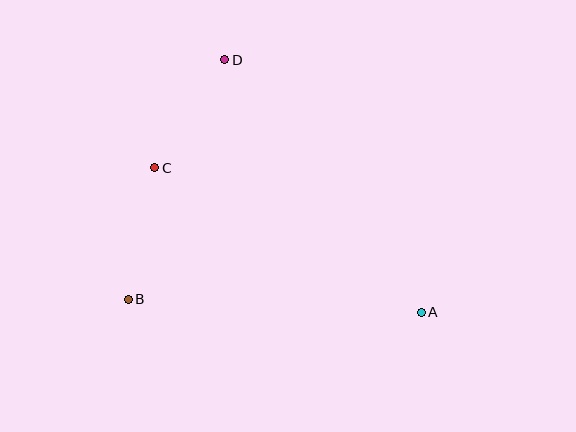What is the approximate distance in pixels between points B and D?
The distance between B and D is approximately 258 pixels.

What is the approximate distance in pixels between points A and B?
The distance between A and B is approximately 293 pixels.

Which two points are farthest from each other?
Points A and D are farthest from each other.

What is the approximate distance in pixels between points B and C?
The distance between B and C is approximately 134 pixels.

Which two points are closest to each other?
Points C and D are closest to each other.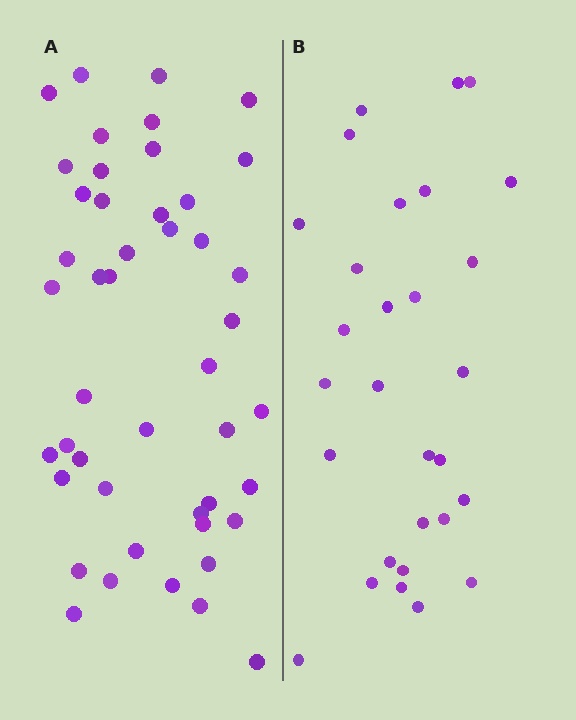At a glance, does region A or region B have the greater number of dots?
Region A (the left region) has more dots.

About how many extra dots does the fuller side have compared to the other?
Region A has approximately 15 more dots than region B.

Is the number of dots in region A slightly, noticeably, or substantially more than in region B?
Region A has substantially more. The ratio is roughly 1.6 to 1.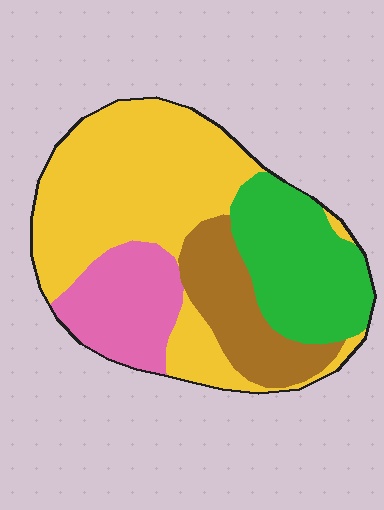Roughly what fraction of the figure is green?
Green covers 23% of the figure.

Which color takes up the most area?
Yellow, at roughly 45%.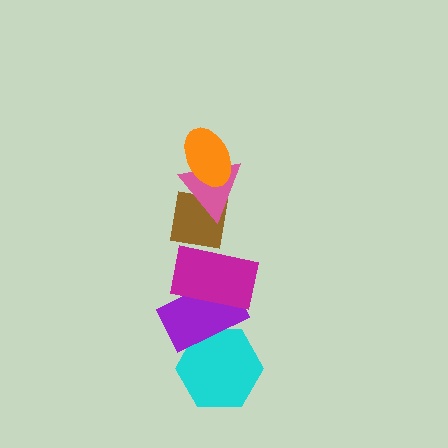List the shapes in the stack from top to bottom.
From top to bottom: the orange ellipse, the pink triangle, the brown square, the magenta rectangle, the purple rectangle, the cyan hexagon.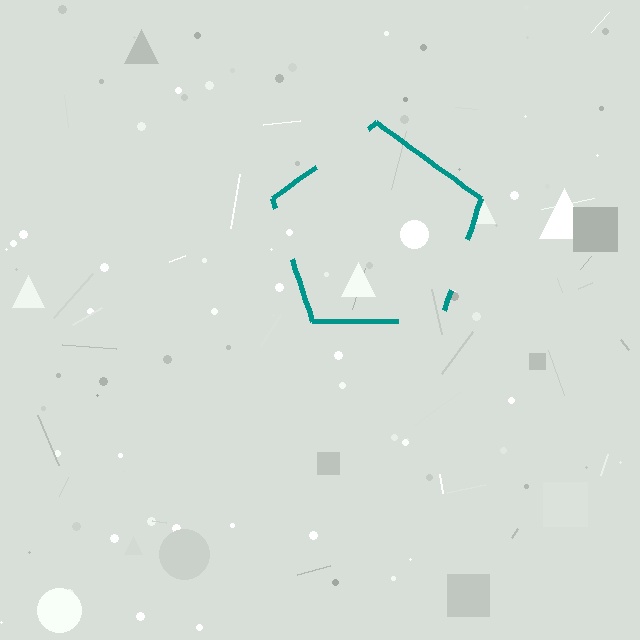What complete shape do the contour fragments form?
The contour fragments form a pentagon.